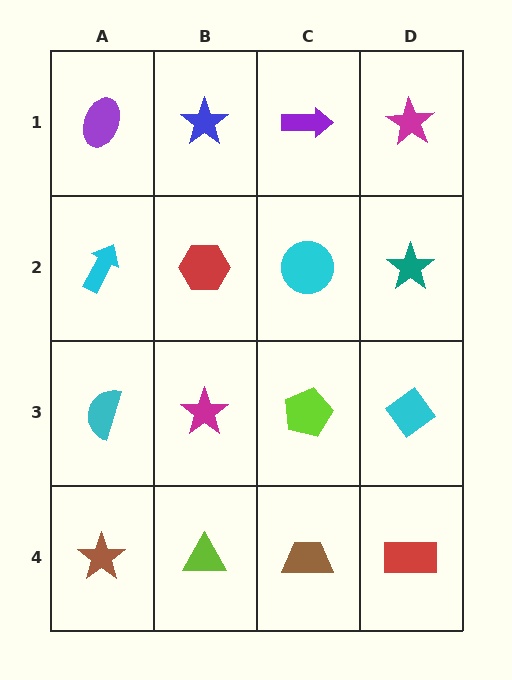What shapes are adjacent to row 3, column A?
A cyan arrow (row 2, column A), a brown star (row 4, column A), a magenta star (row 3, column B).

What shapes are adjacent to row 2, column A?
A purple ellipse (row 1, column A), a cyan semicircle (row 3, column A), a red hexagon (row 2, column B).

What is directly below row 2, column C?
A lime pentagon.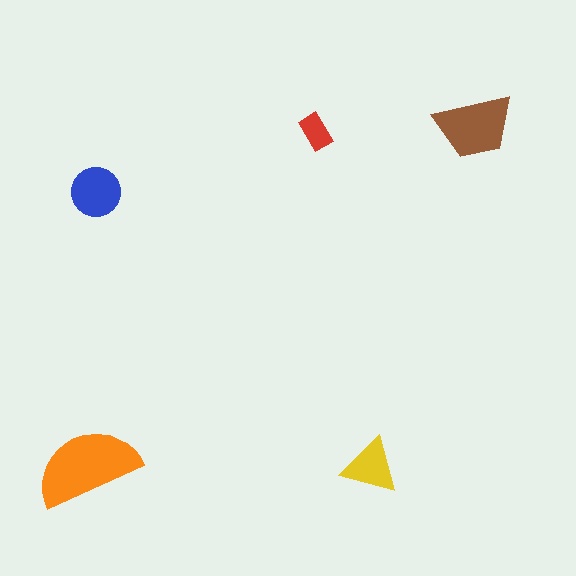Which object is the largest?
The orange semicircle.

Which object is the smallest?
The red rectangle.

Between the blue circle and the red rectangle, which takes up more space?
The blue circle.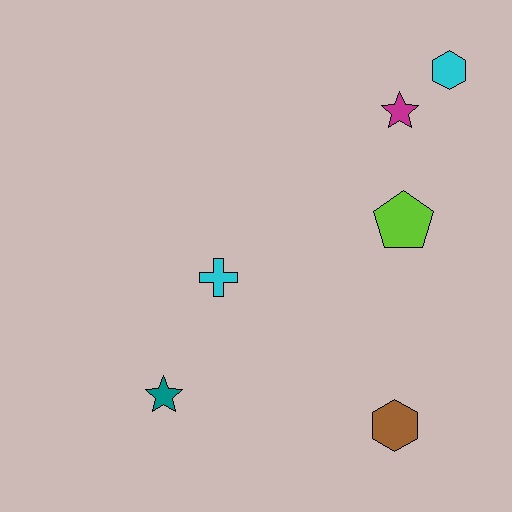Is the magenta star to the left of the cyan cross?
No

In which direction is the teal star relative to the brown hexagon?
The teal star is to the left of the brown hexagon.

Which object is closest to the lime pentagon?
The magenta star is closest to the lime pentagon.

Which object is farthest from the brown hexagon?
The cyan hexagon is farthest from the brown hexagon.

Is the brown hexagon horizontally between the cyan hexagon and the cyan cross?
Yes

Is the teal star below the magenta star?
Yes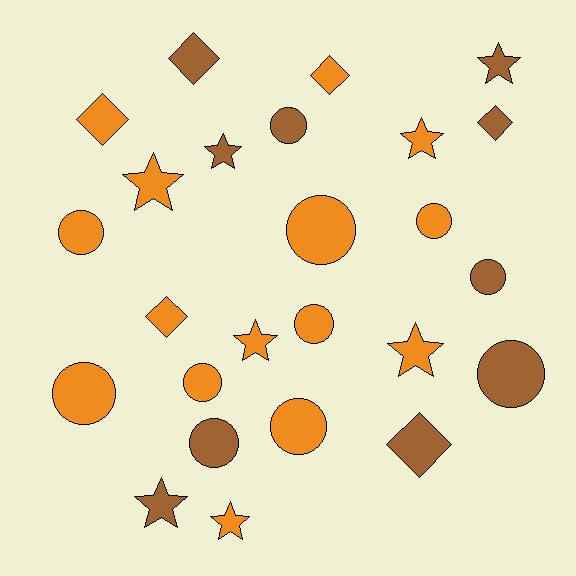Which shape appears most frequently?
Circle, with 11 objects.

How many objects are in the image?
There are 25 objects.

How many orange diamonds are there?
There are 3 orange diamonds.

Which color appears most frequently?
Orange, with 15 objects.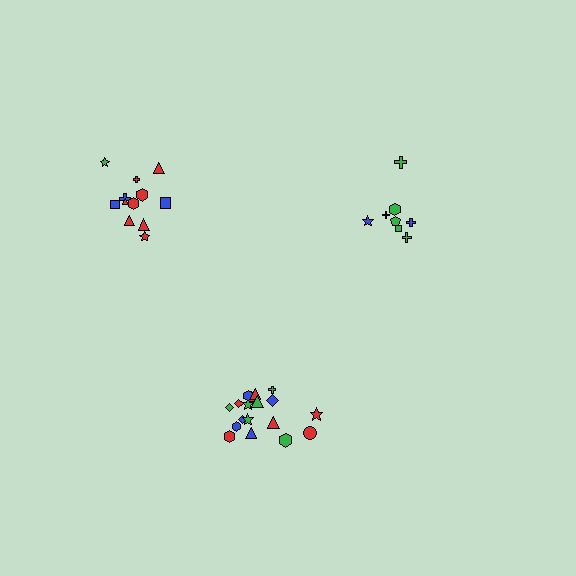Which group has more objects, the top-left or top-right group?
The top-left group.